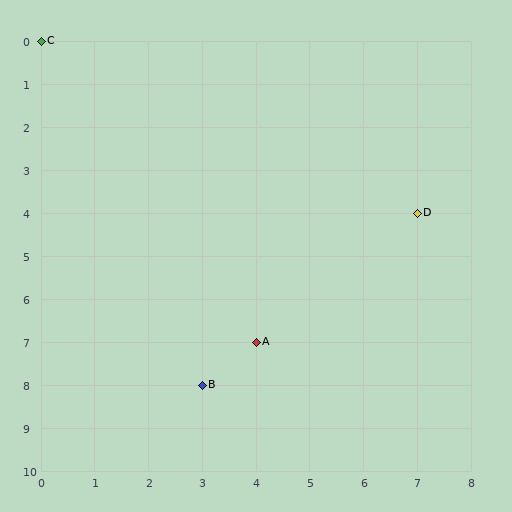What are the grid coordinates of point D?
Point D is at grid coordinates (7, 4).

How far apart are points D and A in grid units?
Points D and A are 3 columns and 3 rows apart (about 4.2 grid units diagonally).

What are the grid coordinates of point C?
Point C is at grid coordinates (0, 0).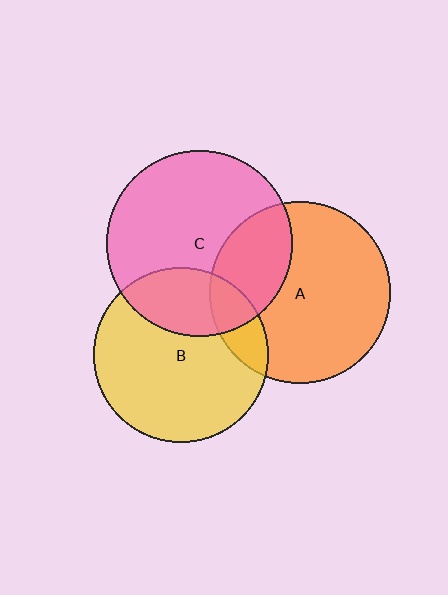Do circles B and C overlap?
Yes.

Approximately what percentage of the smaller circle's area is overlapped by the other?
Approximately 30%.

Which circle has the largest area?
Circle C (pink).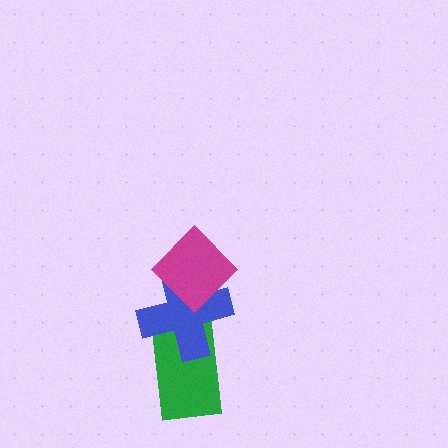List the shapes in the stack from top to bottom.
From top to bottom: the magenta diamond, the blue cross, the green rectangle.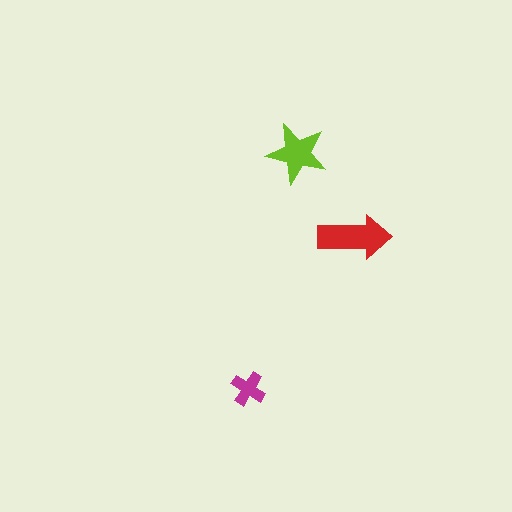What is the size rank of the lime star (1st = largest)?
2nd.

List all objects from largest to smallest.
The red arrow, the lime star, the magenta cross.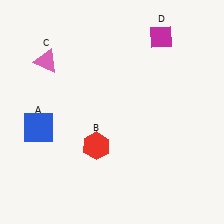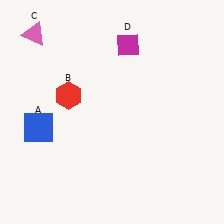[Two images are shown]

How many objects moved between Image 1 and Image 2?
3 objects moved between the two images.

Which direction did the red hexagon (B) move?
The red hexagon (B) moved up.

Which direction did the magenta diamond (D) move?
The magenta diamond (D) moved left.